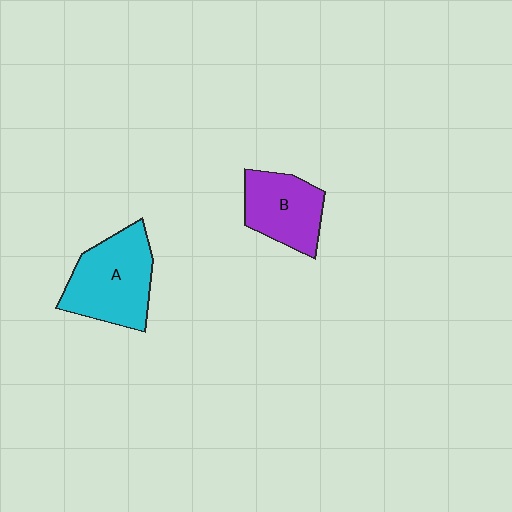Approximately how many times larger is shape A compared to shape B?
Approximately 1.3 times.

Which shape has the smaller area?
Shape B (purple).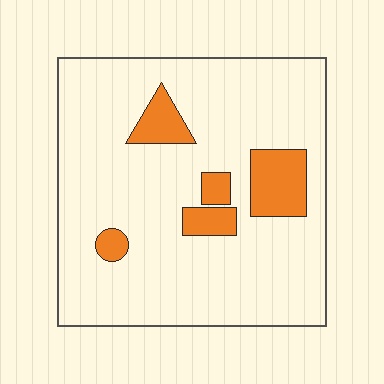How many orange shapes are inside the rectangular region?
5.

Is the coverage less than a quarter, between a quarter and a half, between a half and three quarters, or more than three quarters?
Less than a quarter.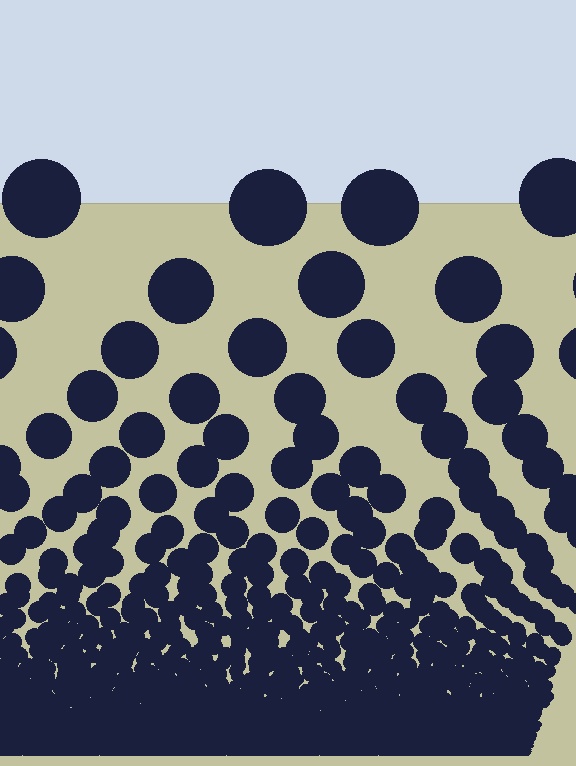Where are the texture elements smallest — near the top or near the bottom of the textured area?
Near the bottom.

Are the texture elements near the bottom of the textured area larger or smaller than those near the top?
Smaller. The gradient is inverted — elements near the bottom are smaller and denser.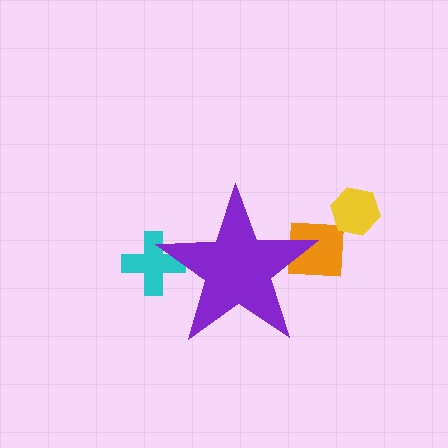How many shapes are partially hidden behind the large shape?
2 shapes are partially hidden.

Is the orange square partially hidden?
Yes, the orange square is partially hidden behind the purple star.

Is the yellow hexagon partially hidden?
No, the yellow hexagon is fully visible.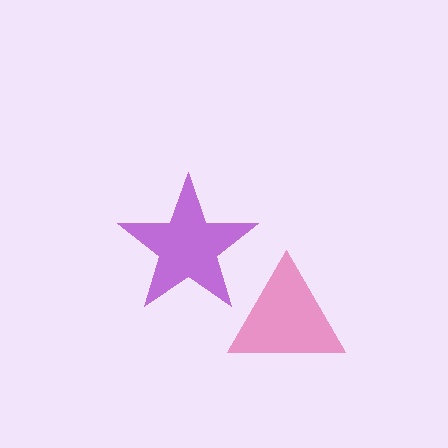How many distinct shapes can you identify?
There are 2 distinct shapes: a purple star, a pink triangle.